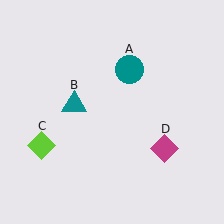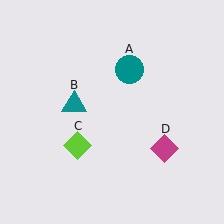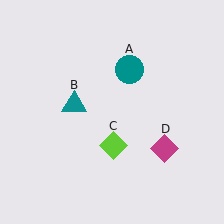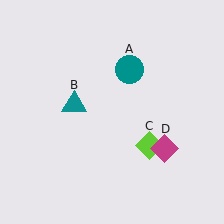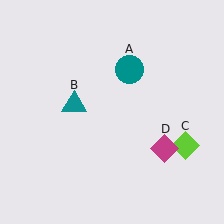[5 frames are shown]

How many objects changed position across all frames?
1 object changed position: lime diamond (object C).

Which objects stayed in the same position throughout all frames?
Teal circle (object A) and teal triangle (object B) and magenta diamond (object D) remained stationary.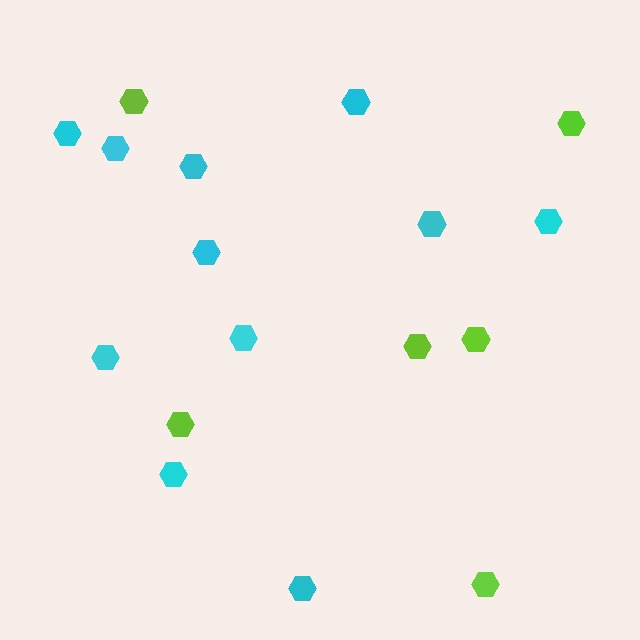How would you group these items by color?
There are 2 groups: one group of lime hexagons (6) and one group of cyan hexagons (11).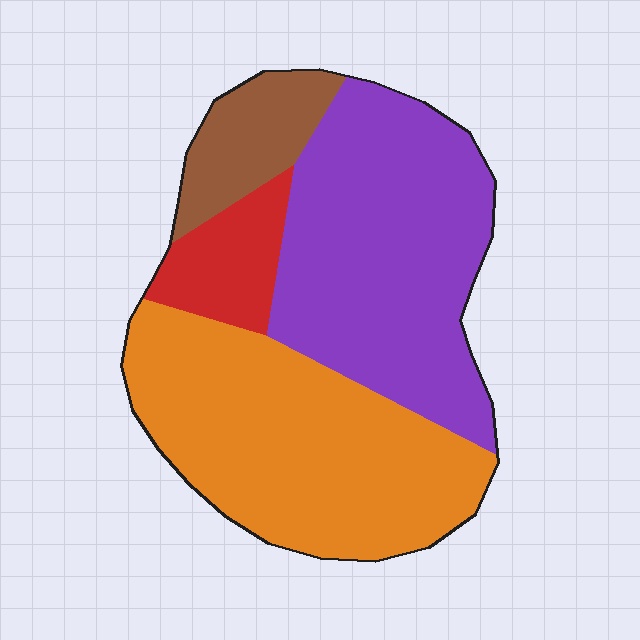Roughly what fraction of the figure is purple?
Purple takes up between a quarter and a half of the figure.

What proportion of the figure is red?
Red takes up about one tenth (1/10) of the figure.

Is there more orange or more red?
Orange.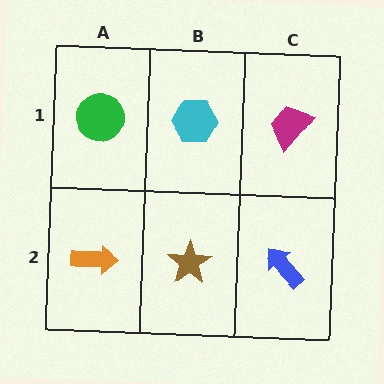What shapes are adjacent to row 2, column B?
A cyan hexagon (row 1, column B), an orange arrow (row 2, column A), a blue arrow (row 2, column C).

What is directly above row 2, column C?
A magenta trapezoid.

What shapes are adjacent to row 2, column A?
A green circle (row 1, column A), a brown star (row 2, column B).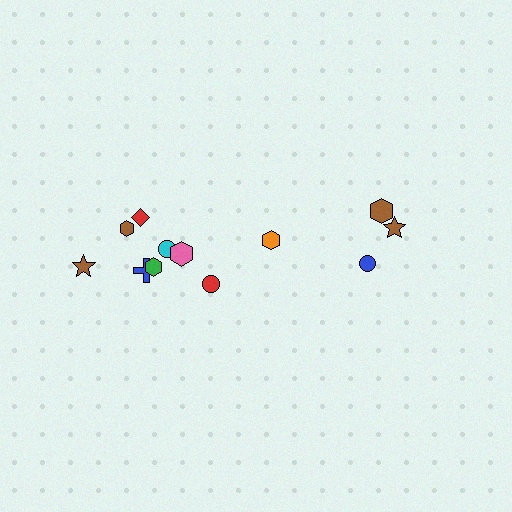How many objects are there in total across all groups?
There are 12 objects.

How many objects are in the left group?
There are 8 objects.